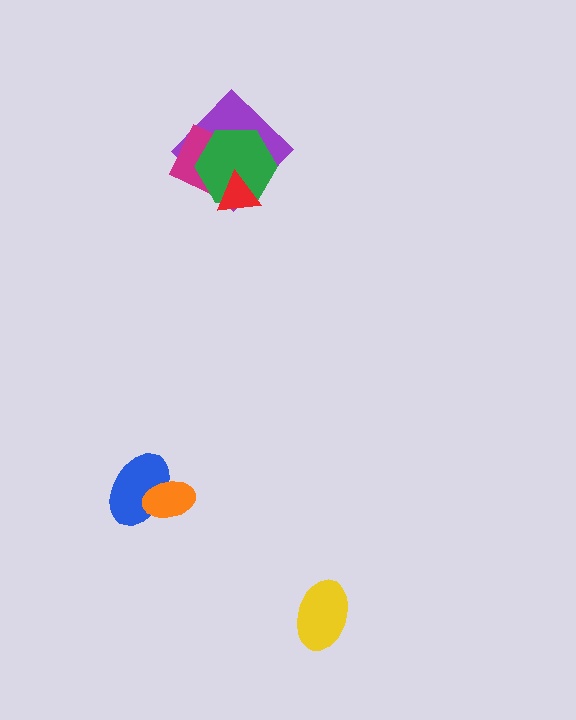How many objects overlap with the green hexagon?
3 objects overlap with the green hexagon.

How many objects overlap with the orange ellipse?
1 object overlaps with the orange ellipse.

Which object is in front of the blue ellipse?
The orange ellipse is in front of the blue ellipse.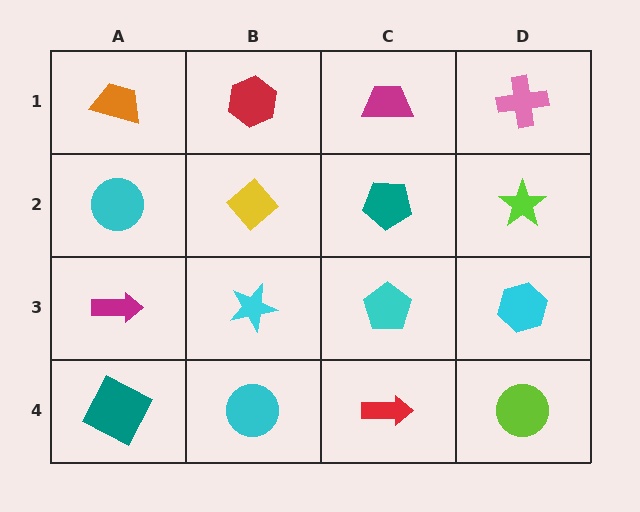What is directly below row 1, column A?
A cyan circle.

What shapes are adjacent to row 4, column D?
A cyan hexagon (row 3, column D), a red arrow (row 4, column C).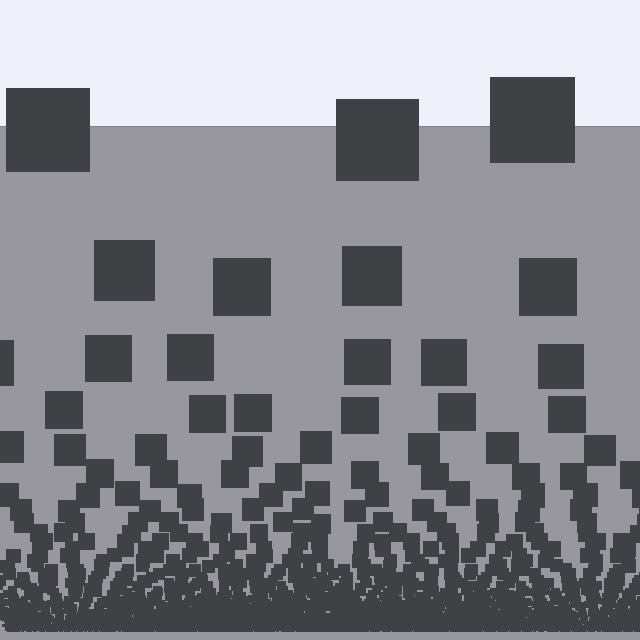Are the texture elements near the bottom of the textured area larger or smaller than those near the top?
Smaller. The gradient is inverted — elements near the bottom are smaller and denser.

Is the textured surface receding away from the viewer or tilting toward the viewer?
The surface appears to tilt toward the viewer. Texture elements get larger and sparser toward the top.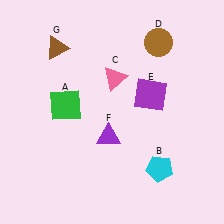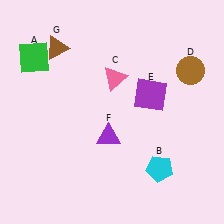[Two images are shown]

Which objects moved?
The objects that moved are: the green square (A), the brown circle (D).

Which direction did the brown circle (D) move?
The brown circle (D) moved right.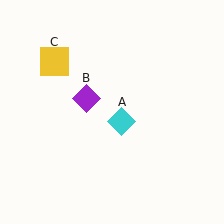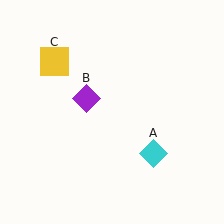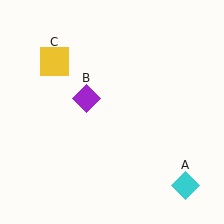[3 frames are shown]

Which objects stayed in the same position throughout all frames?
Purple diamond (object B) and yellow square (object C) remained stationary.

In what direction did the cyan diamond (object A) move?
The cyan diamond (object A) moved down and to the right.